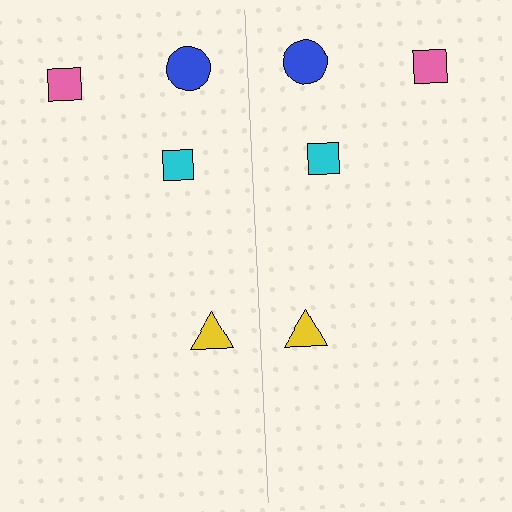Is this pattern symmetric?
Yes, this pattern has bilateral (reflection) symmetry.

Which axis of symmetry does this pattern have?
The pattern has a vertical axis of symmetry running through the center of the image.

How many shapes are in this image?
There are 8 shapes in this image.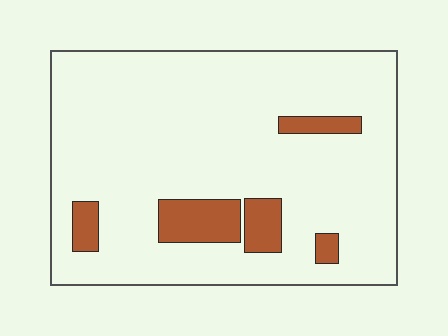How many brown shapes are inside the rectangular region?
5.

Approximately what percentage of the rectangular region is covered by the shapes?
Approximately 10%.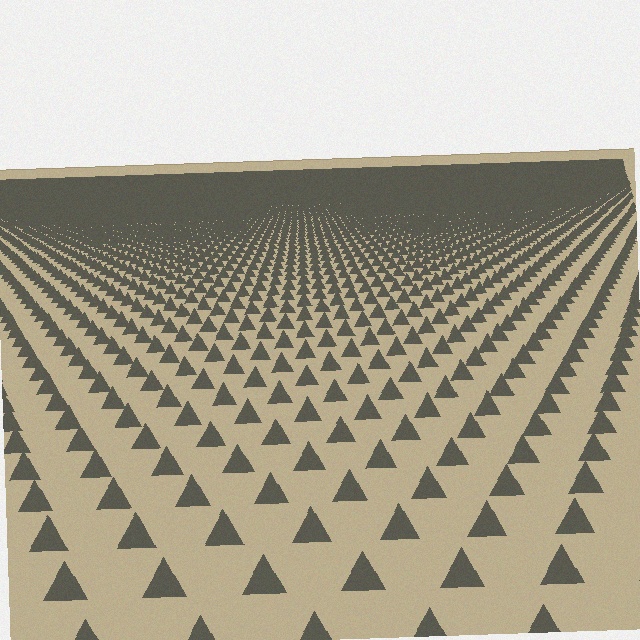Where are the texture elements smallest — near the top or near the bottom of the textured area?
Near the top.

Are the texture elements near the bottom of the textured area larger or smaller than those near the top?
Larger. Near the bottom, elements are closer to the viewer and appear at a bigger on-screen size.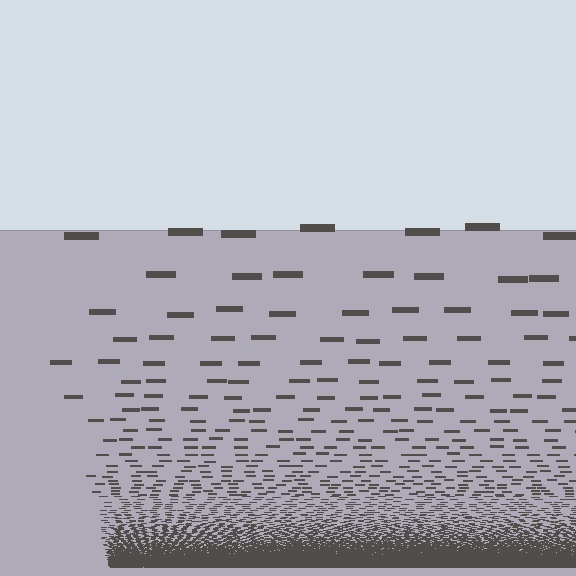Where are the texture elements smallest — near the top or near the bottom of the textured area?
Near the bottom.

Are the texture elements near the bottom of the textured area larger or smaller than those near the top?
Smaller. The gradient is inverted — elements near the bottom are smaller and denser.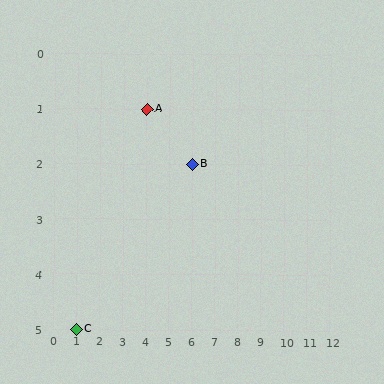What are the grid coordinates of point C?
Point C is at grid coordinates (1, 5).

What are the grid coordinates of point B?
Point B is at grid coordinates (6, 2).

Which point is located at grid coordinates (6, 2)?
Point B is at (6, 2).